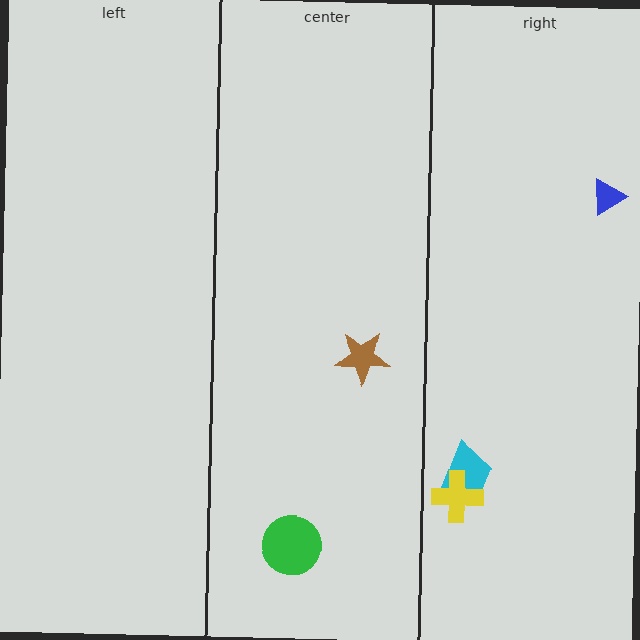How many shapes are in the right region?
3.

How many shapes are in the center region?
2.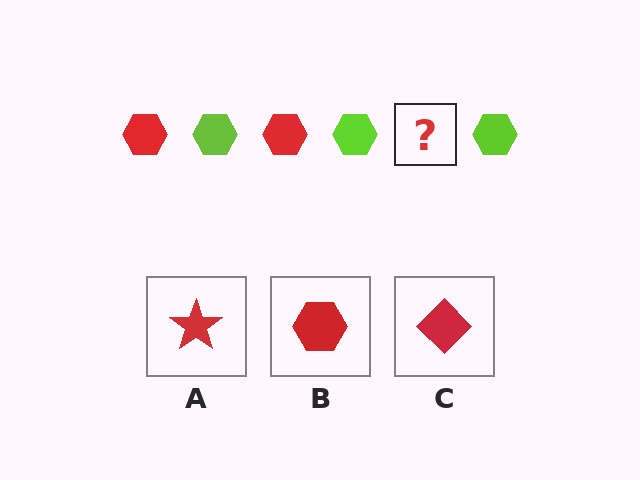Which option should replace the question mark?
Option B.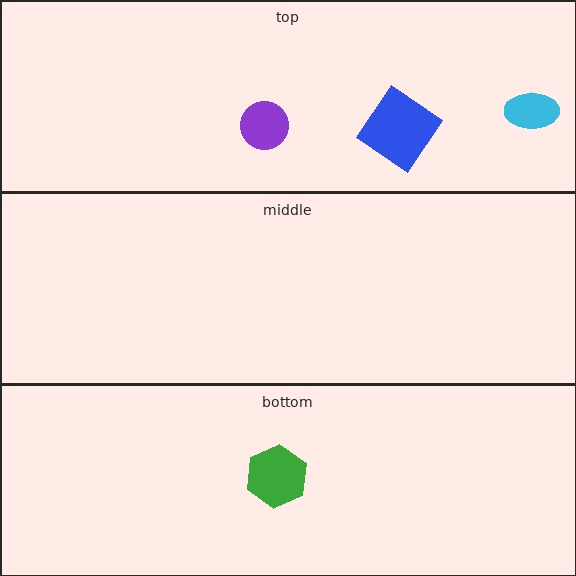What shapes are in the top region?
The cyan ellipse, the purple circle, the blue diamond.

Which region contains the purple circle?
The top region.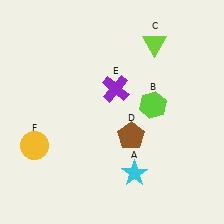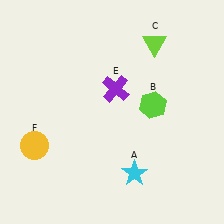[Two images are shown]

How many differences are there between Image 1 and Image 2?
There is 1 difference between the two images.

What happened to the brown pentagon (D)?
The brown pentagon (D) was removed in Image 2. It was in the bottom-right area of Image 1.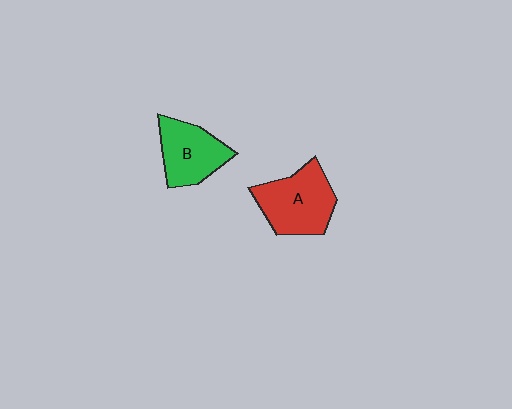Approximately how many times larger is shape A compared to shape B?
Approximately 1.2 times.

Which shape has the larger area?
Shape A (red).